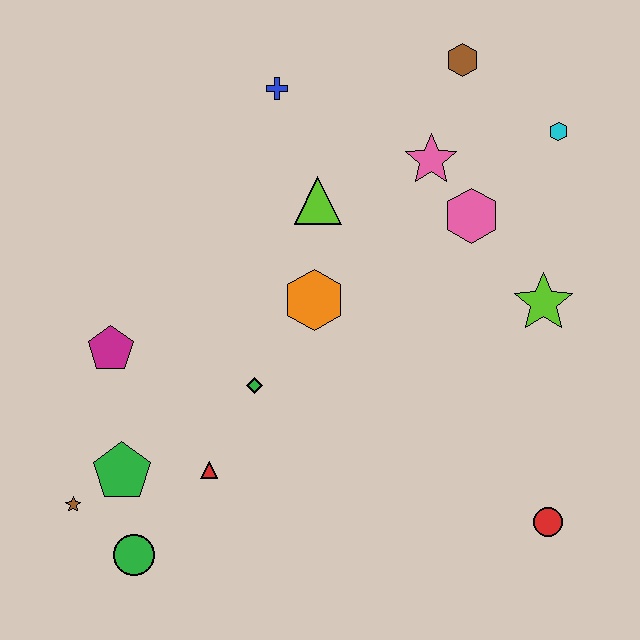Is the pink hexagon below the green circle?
No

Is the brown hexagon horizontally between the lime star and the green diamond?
Yes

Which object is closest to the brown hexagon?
The pink star is closest to the brown hexagon.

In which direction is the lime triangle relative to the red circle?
The lime triangle is above the red circle.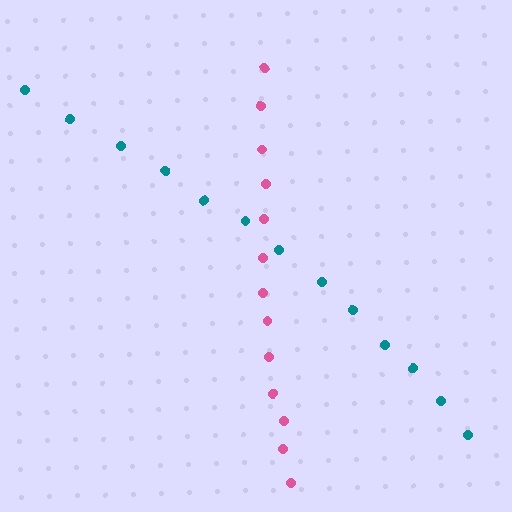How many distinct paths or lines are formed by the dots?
There are 2 distinct paths.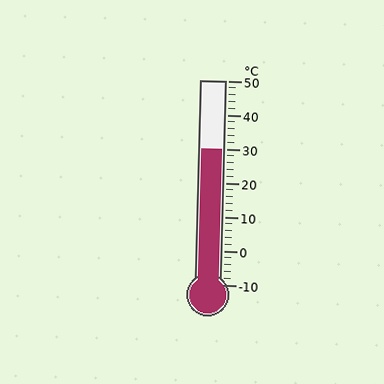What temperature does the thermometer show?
The thermometer shows approximately 30°C.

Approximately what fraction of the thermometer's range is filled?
The thermometer is filled to approximately 65% of its range.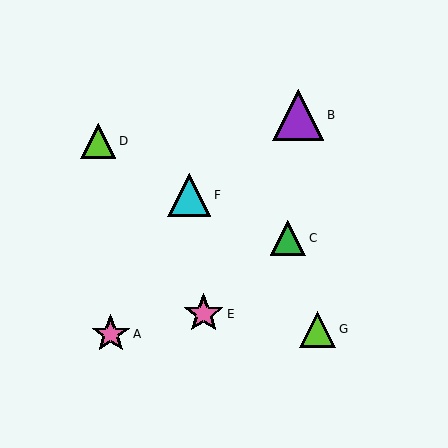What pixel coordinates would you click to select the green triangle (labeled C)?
Click at (288, 238) to select the green triangle C.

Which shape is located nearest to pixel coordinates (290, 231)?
The green triangle (labeled C) at (288, 238) is nearest to that location.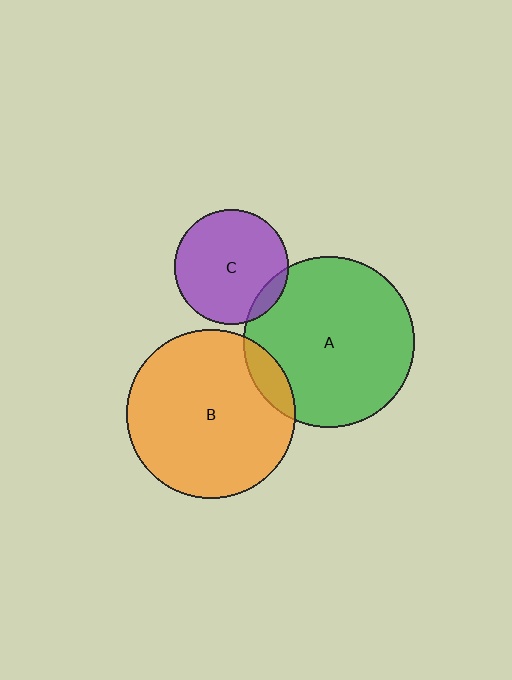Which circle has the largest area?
Circle A (green).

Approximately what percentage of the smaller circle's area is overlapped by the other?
Approximately 10%.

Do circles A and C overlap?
Yes.